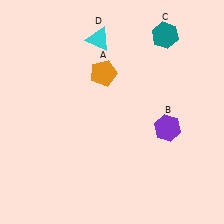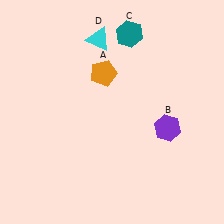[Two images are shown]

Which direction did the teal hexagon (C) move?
The teal hexagon (C) moved left.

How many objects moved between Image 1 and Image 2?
1 object moved between the two images.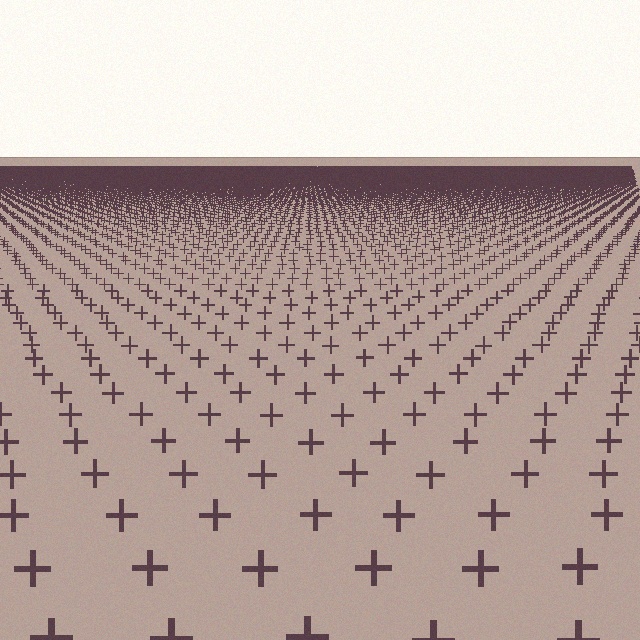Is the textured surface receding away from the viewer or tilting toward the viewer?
The surface is receding away from the viewer. Texture elements get smaller and denser toward the top.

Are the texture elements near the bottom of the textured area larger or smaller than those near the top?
Larger. Near the bottom, elements are closer to the viewer and appear at a bigger on-screen size.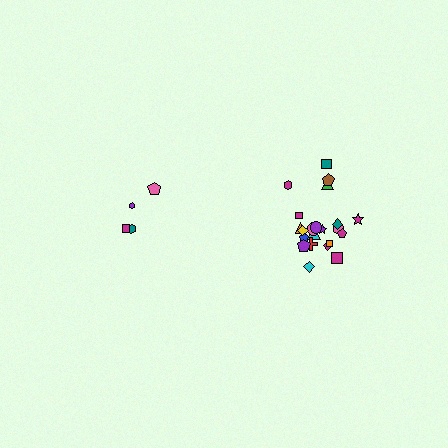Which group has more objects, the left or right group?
The right group.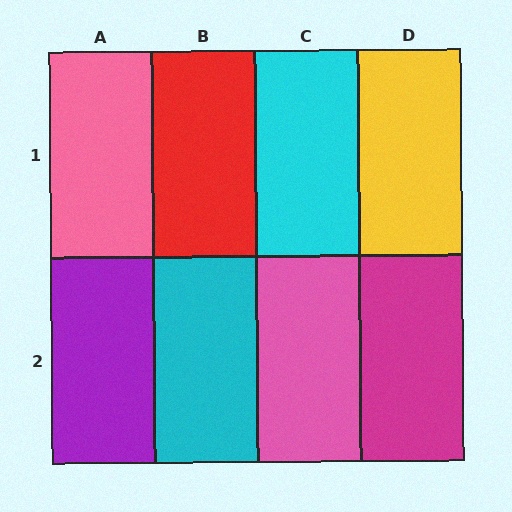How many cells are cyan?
2 cells are cyan.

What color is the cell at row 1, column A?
Pink.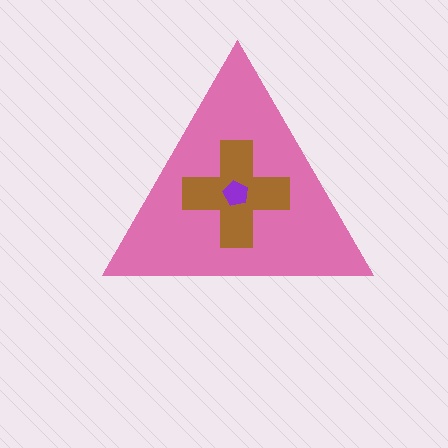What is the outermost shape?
The pink triangle.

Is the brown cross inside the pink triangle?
Yes.